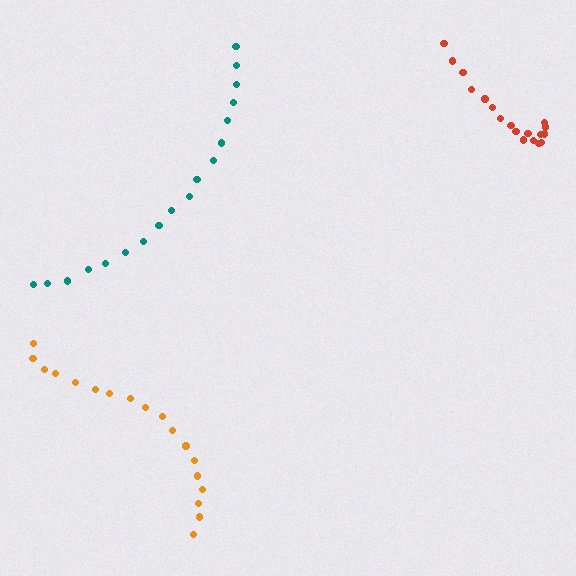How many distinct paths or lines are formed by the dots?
There are 3 distinct paths.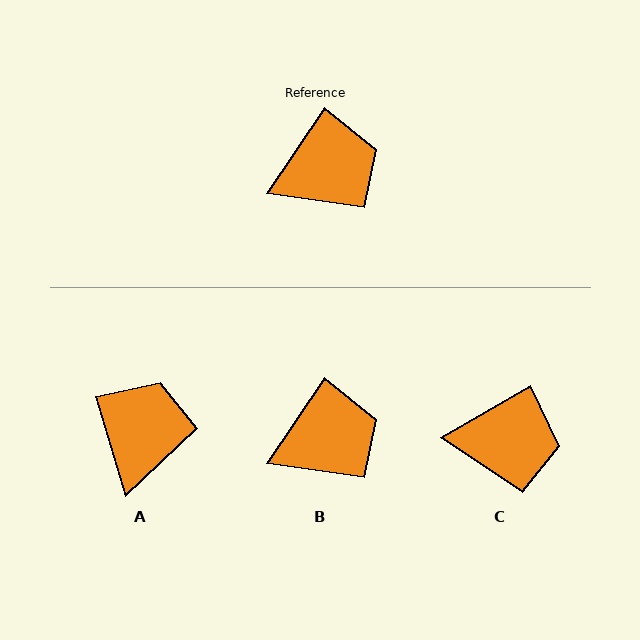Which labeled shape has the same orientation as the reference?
B.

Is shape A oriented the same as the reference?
No, it is off by about 51 degrees.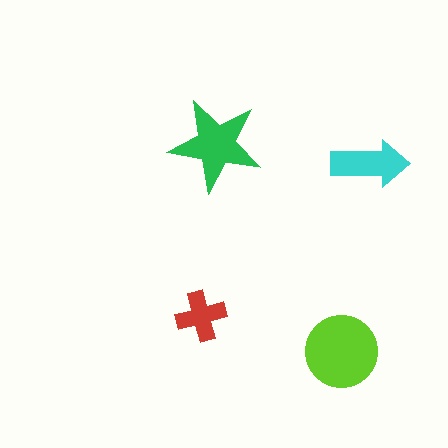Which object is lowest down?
The lime circle is bottommost.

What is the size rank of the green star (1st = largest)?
2nd.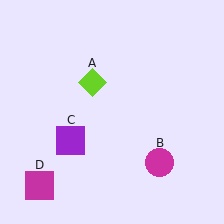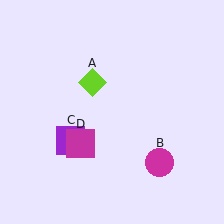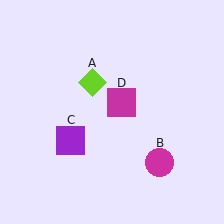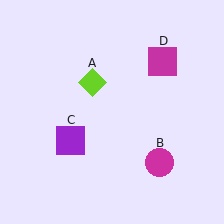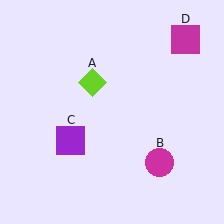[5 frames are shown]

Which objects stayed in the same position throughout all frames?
Lime diamond (object A) and magenta circle (object B) and purple square (object C) remained stationary.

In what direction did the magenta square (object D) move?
The magenta square (object D) moved up and to the right.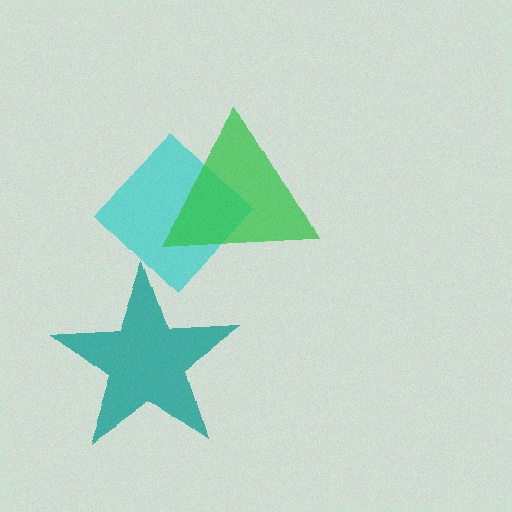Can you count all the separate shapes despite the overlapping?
Yes, there are 3 separate shapes.